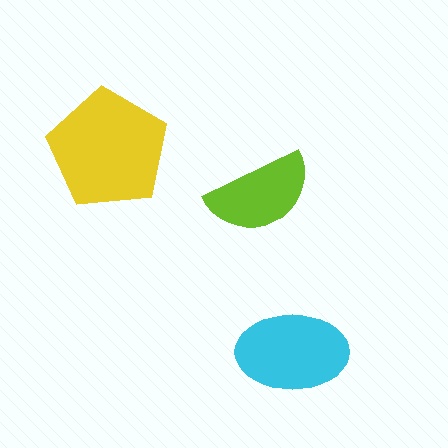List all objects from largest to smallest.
The yellow pentagon, the cyan ellipse, the lime semicircle.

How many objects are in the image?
There are 3 objects in the image.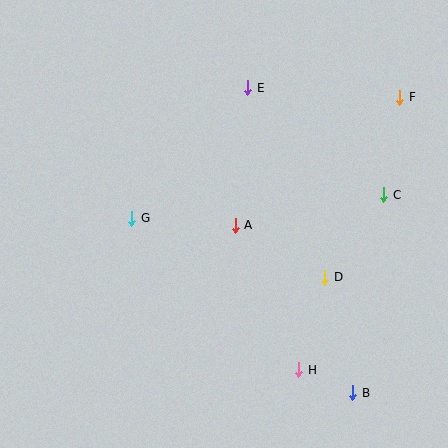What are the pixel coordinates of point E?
Point E is at (248, 88).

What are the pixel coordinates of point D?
Point D is at (325, 277).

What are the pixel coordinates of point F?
Point F is at (400, 97).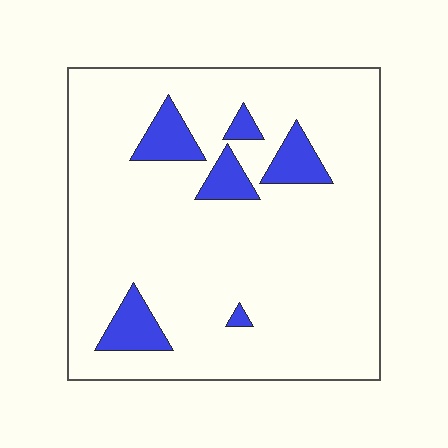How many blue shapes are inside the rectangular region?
6.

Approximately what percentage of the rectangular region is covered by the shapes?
Approximately 10%.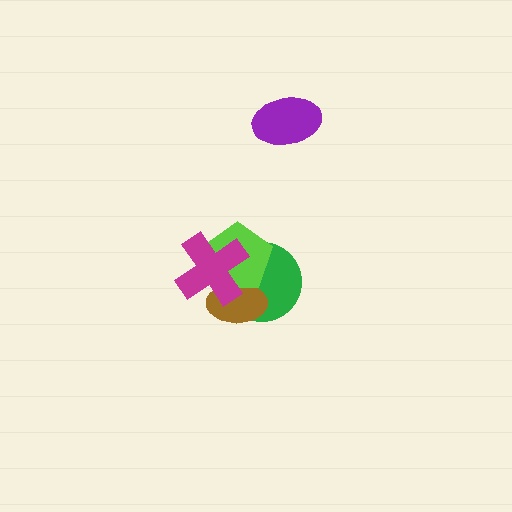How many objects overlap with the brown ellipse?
3 objects overlap with the brown ellipse.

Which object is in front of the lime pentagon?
The magenta cross is in front of the lime pentagon.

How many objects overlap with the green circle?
3 objects overlap with the green circle.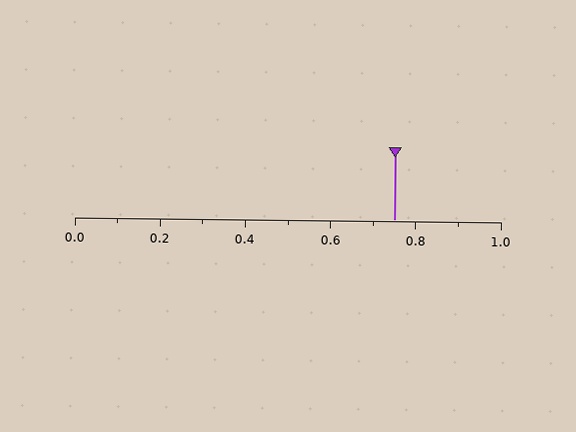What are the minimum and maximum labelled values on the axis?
The axis runs from 0.0 to 1.0.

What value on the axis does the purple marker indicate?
The marker indicates approximately 0.75.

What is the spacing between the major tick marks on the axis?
The major ticks are spaced 0.2 apart.